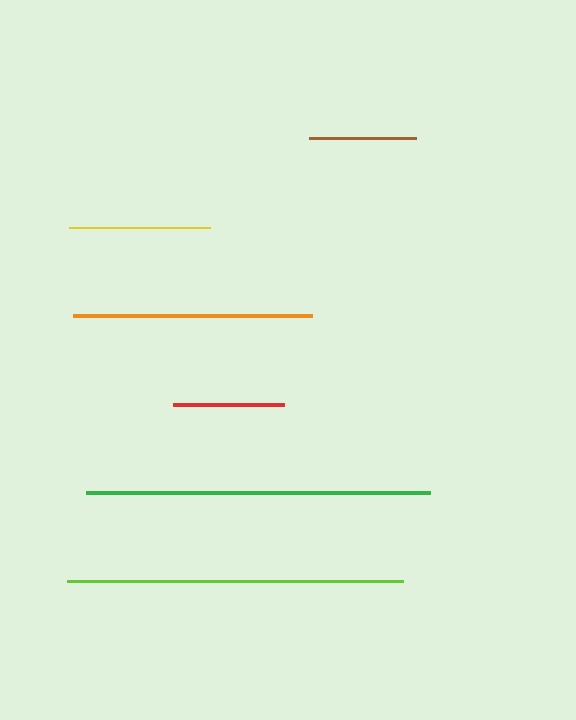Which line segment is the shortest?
The brown line is the shortest at approximately 107 pixels.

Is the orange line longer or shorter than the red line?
The orange line is longer than the red line.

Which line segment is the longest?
The green line is the longest at approximately 344 pixels.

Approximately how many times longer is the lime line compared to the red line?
The lime line is approximately 3.0 times the length of the red line.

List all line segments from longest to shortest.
From longest to shortest: green, lime, orange, yellow, red, brown.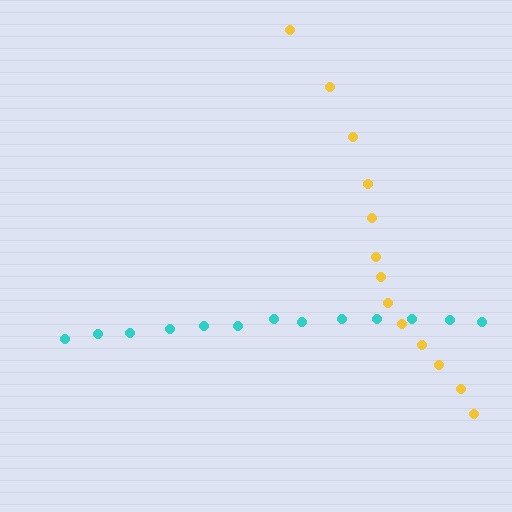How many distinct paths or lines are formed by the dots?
There are 2 distinct paths.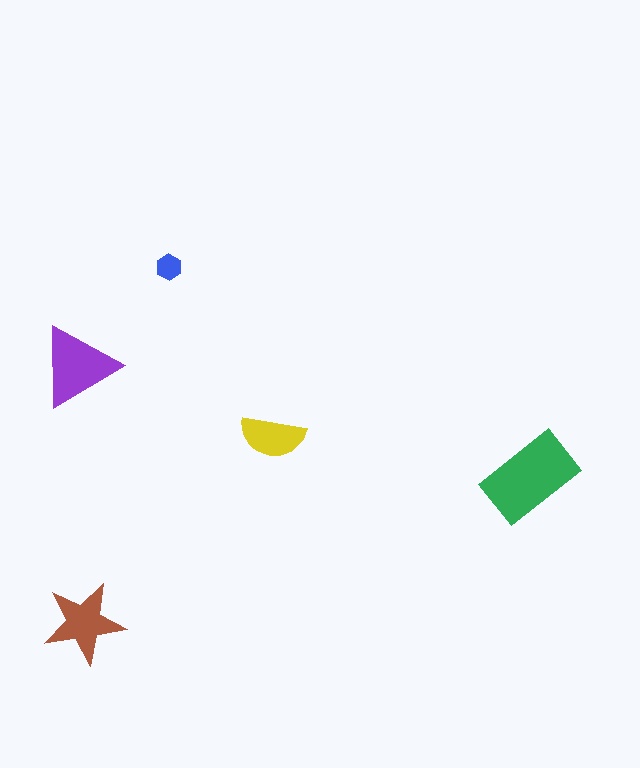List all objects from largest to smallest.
The green rectangle, the purple triangle, the brown star, the yellow semicircle, the blue hexagon.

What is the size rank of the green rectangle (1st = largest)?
1st.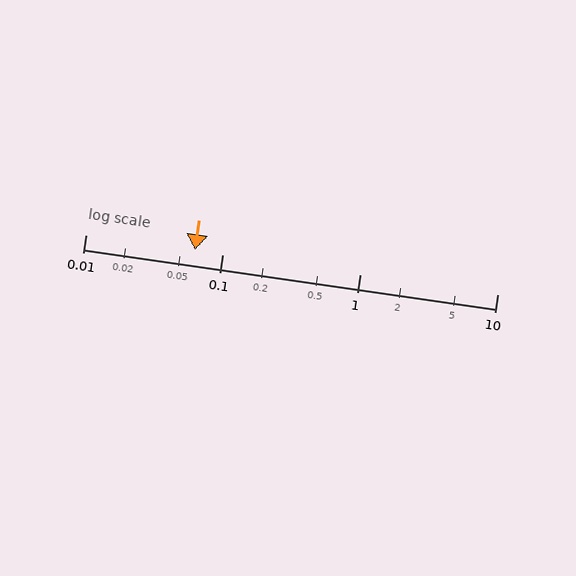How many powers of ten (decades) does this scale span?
The scale spans 3 decades, from 0.01 to 10.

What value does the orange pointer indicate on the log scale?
The pointer indicates approximately 0.063.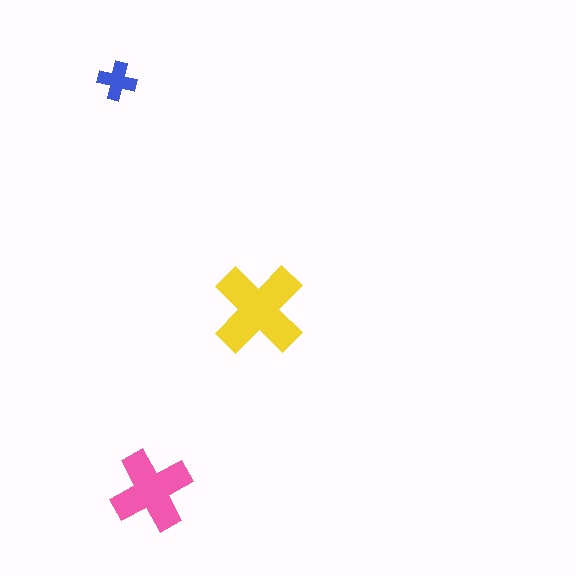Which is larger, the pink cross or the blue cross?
The pink one.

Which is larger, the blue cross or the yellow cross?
The yellow one.